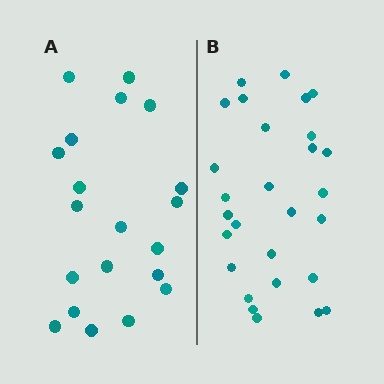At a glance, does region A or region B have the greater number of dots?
Region B (the right region) has more dots.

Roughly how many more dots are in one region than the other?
Region B has roughly 8 or so more dots than region A.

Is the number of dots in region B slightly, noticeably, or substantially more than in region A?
Region B has noticeably more, but not dramatically so. The ratio is roughly 1.4 to 1.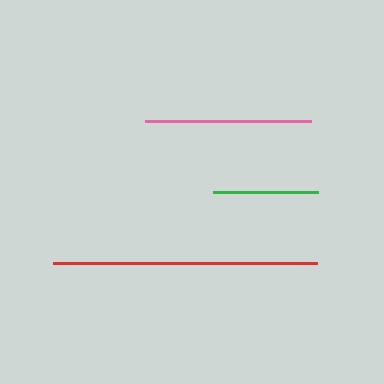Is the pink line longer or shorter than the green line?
The pink line is longer than the green line.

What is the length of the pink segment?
The pink segment is approximately 167 pixels long.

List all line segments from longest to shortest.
From longest to shortest: red, pink, green.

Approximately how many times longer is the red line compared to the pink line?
The red line is approximately 1.6 times the length of the pink line.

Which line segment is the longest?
The red line is the longest at approximately 264 pixels.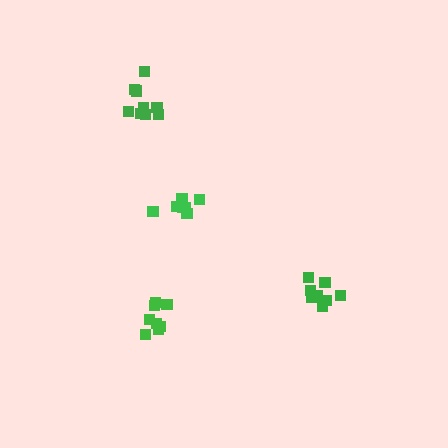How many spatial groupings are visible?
There are 4 spatial groupings.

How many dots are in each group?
Group 1: 8 dots, Group 2: 8 dots, Group 3: 9 dots, Group 4: 8 dots (33 total).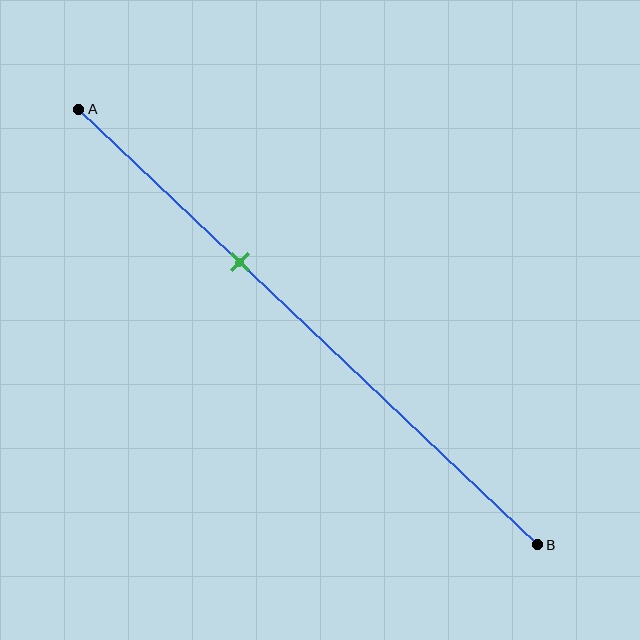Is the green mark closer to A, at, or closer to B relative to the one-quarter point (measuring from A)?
The green mark is closer to point B than the one-quarter point of segment AB.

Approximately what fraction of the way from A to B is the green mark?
The green mark is approximately 35% of the way from A to B.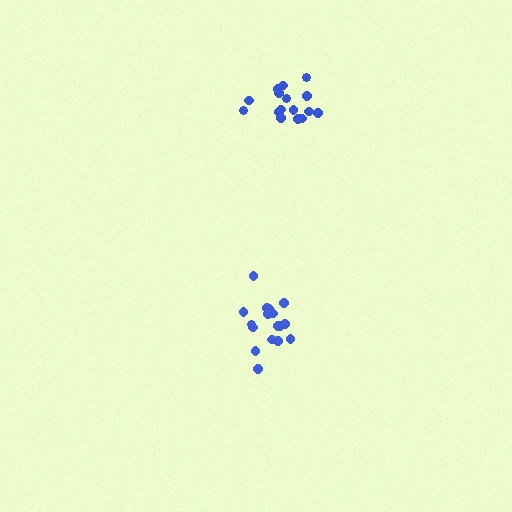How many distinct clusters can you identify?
There are 2 distinct clusters.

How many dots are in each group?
Group 1: 16 dots, Group 2: 17 dots (33 total).